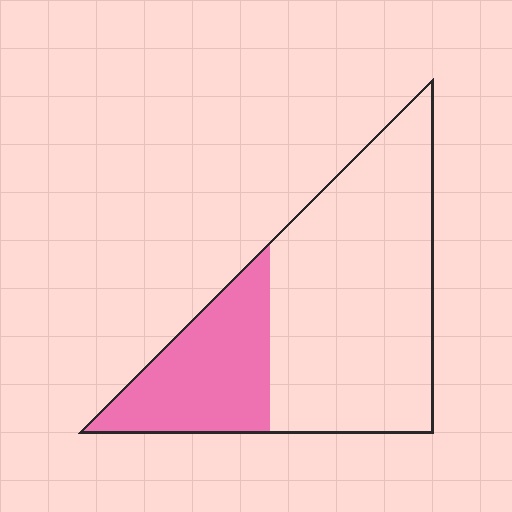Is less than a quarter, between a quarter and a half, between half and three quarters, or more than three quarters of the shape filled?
Between a quarter and a half.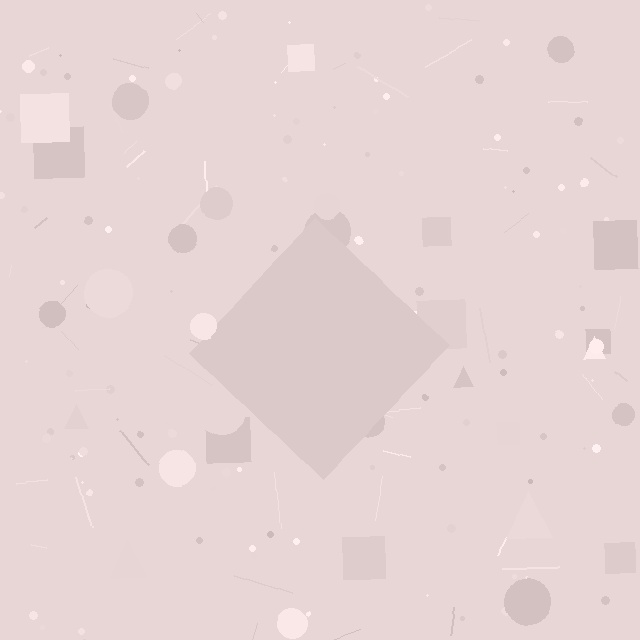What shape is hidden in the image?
A diamond is hidden in the image.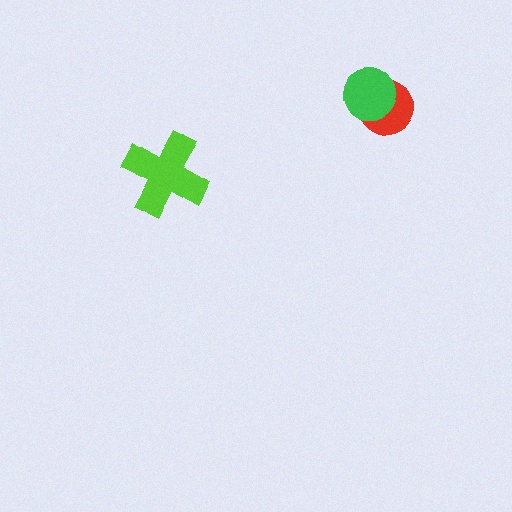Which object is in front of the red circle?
The green circle is in front of the red circle.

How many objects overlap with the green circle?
1 object overlaps with the green circle.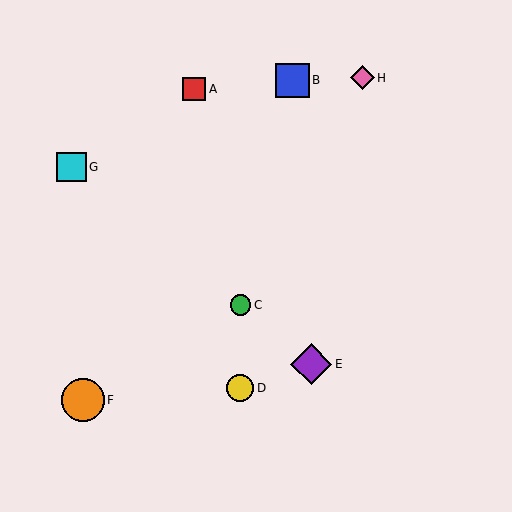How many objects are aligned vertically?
2 objects (C, D) are aligned vertically.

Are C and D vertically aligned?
Yes, both are at x≈240.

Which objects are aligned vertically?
Objects C, D are aligned vertically.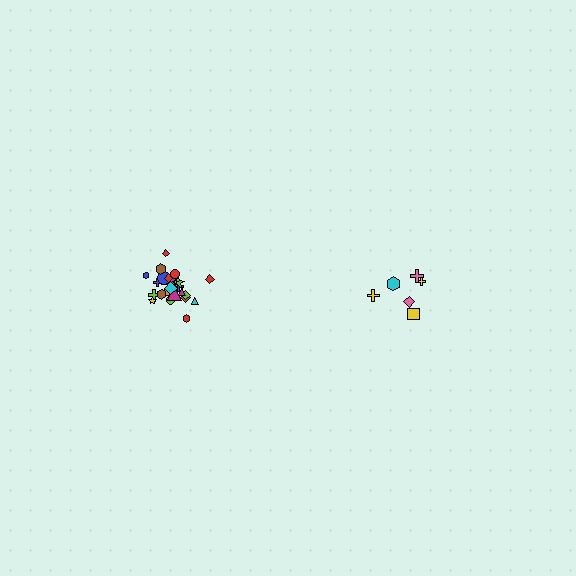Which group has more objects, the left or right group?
The left group.